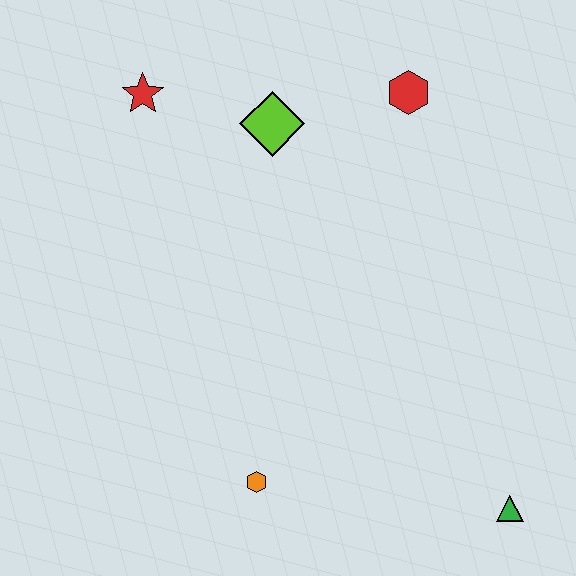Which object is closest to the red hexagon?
The lime diamond is closest to the red hexagon.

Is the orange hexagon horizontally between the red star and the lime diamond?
Yes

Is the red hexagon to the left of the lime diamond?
No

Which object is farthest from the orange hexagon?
The red hexagon is farthest from the orange hexagon.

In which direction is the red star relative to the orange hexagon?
The red star is above the orange hexagon.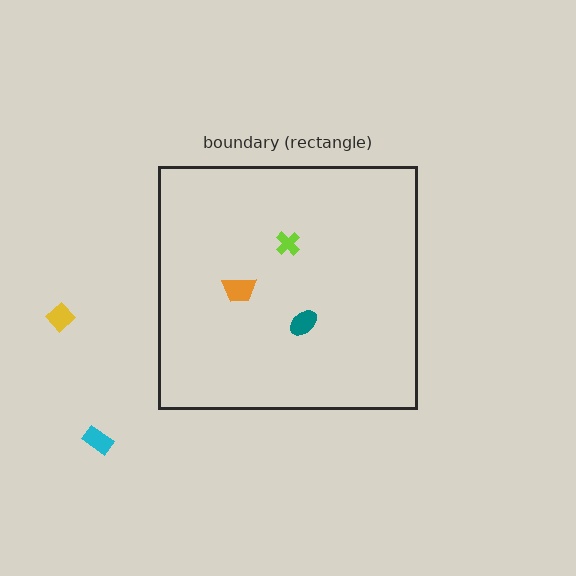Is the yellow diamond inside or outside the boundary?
Outside.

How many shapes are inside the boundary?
3 inside, 2 outside.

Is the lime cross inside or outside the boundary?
Inside.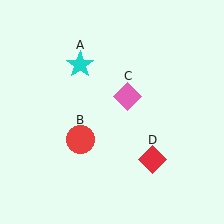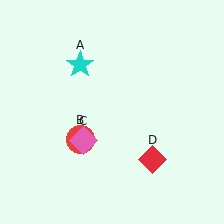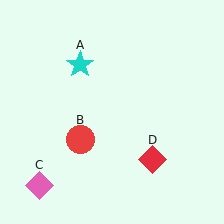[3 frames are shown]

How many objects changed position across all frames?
1 object changed position: pink diamond (object C).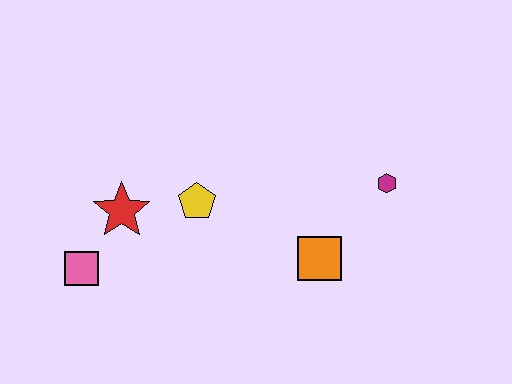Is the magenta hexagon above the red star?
Yes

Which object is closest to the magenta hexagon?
The orange square is closest to the magenta hexagon.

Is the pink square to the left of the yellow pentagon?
Yes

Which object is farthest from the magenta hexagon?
The pink square is farthest from the magenta hexagon.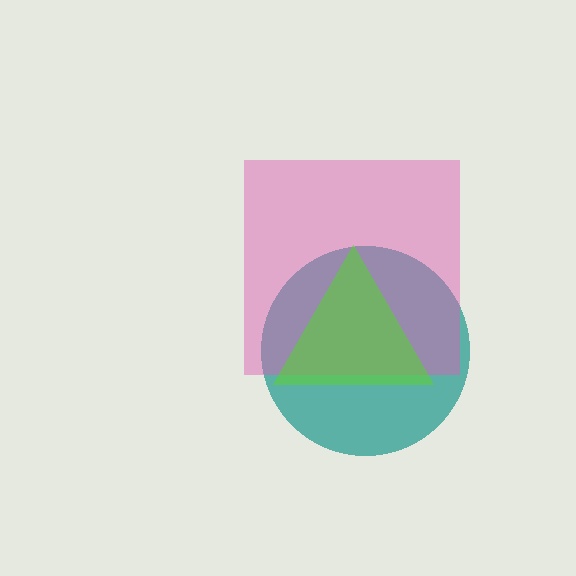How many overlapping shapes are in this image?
There are 3 overlapping shapes in the image.